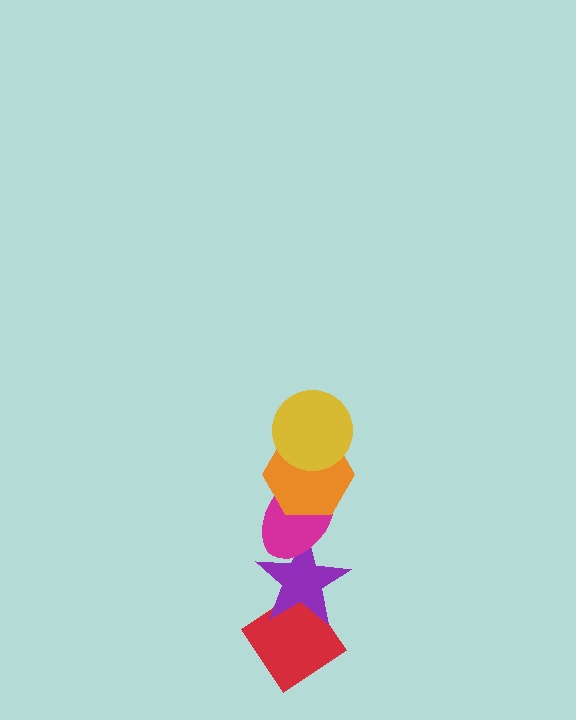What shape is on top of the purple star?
The magenta ellipse is on top of the purple star.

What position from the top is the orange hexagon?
The orange hexagon is 2nd from the top.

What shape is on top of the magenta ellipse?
The orange hexagon is on top of the magenta ellipse.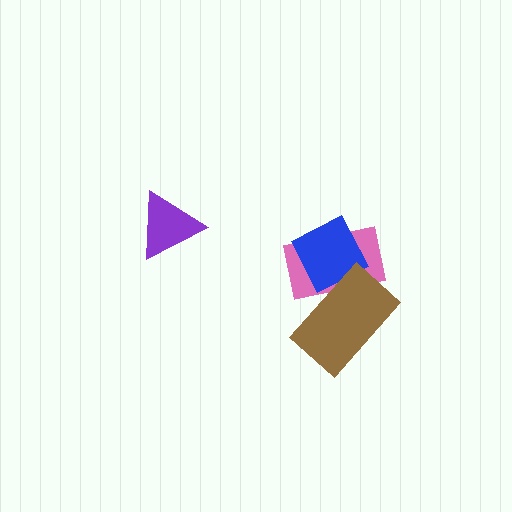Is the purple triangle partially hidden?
No, no other shape covers it.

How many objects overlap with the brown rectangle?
2 objects overlap with the brown rectangle.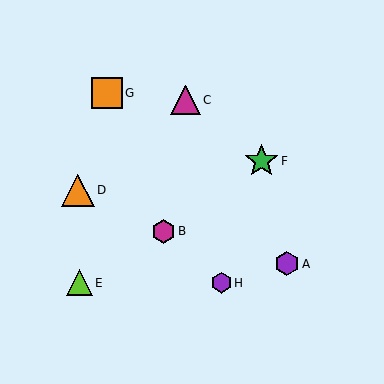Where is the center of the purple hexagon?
The center of the purple hexagon is at (221, 283).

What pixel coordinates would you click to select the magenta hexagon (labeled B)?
Click at (164, 231) to select the magenta hexagon B.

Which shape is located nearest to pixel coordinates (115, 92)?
The orange square (labeled G) at (107, 93) is nearest to that location.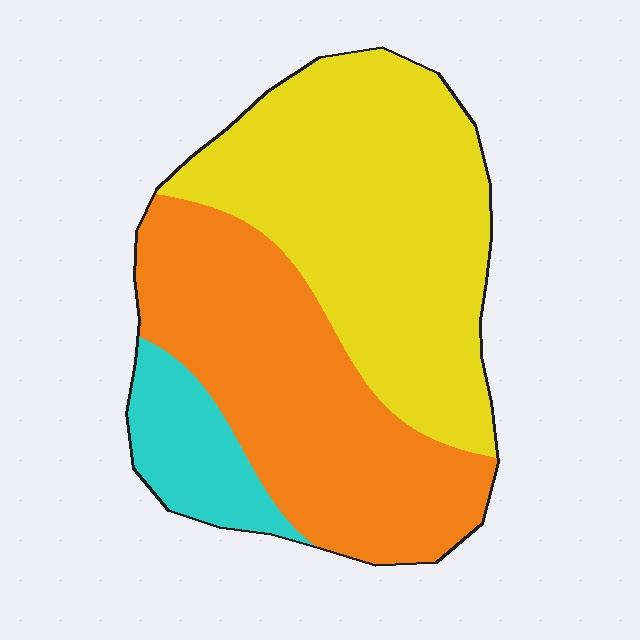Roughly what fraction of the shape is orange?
Orange covers about 40% of the shape.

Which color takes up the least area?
Cyan, at roughly 10%.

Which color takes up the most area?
Yellow, at roughly 50%.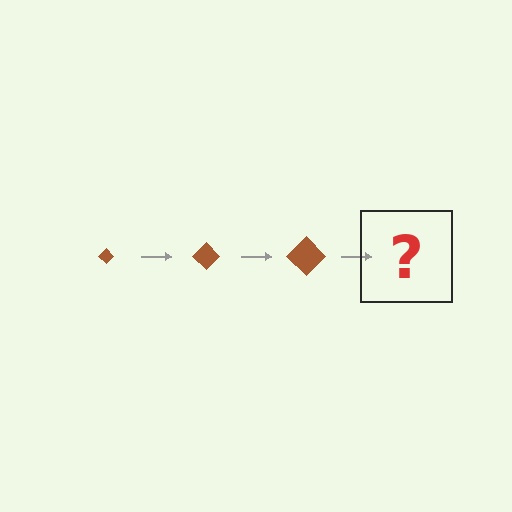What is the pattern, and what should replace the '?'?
The pattern is that the diamond gets progressively larger each step. The '?' should be a brown diamond, larger than the previous one.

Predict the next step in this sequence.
The next step is a brown diamond, larger than the previous one.